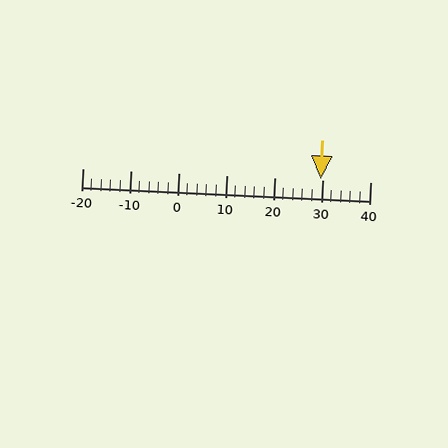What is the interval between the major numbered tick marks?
The major tick marks are spaced 10 units apart.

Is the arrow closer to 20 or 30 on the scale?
The arrow is closer to 30.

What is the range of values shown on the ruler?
The ruler shows values from -20 to 40.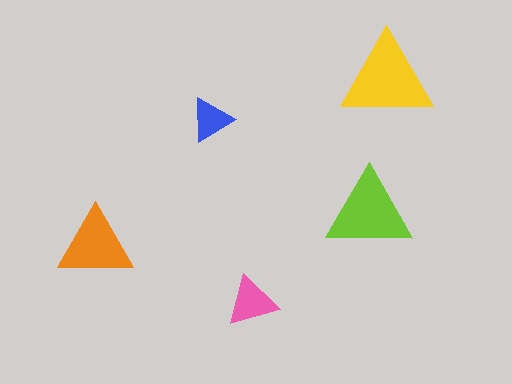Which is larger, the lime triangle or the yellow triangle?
The yellow one.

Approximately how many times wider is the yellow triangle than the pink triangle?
About 2 times wider.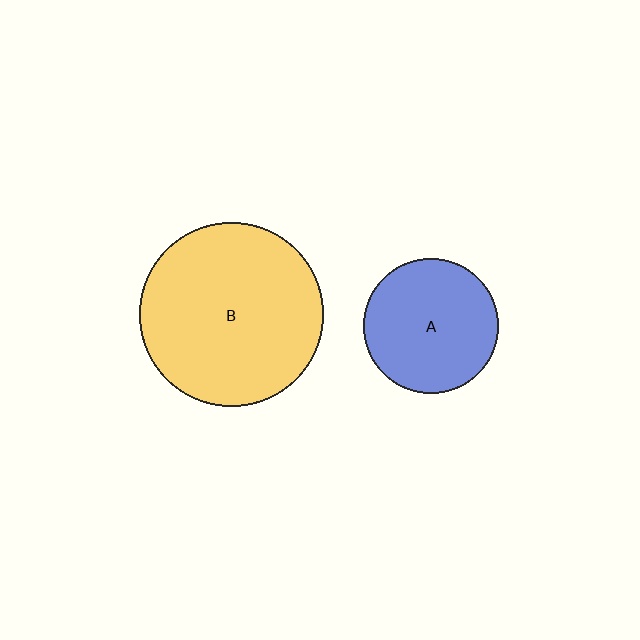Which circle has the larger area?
Circle B (yellow).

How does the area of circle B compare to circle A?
Approximately 1.9 times.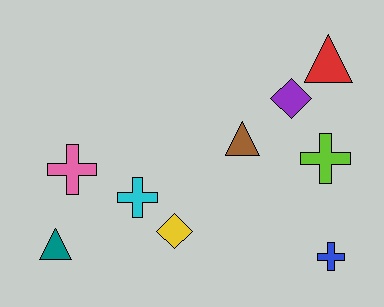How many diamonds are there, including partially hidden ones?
There are 2 diamonds.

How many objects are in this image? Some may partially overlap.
There are 9 objects.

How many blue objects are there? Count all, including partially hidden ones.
There is 1 blue object.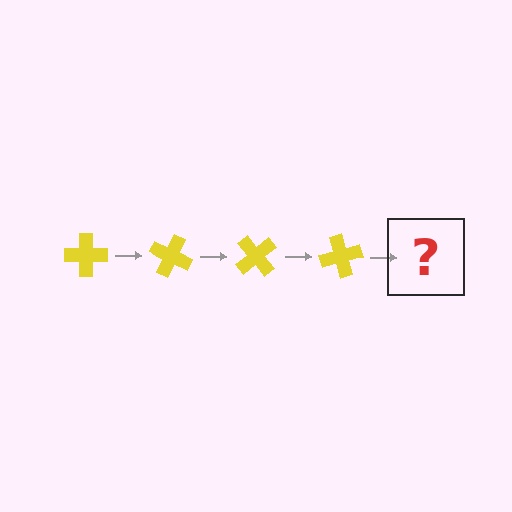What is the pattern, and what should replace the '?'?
The pattern is that the cross rotates 25 degrees each step. The '?' should be a yellow cross rotated 100 degrees.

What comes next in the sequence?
The next element should be a yellow cross rotated 100 degrees.